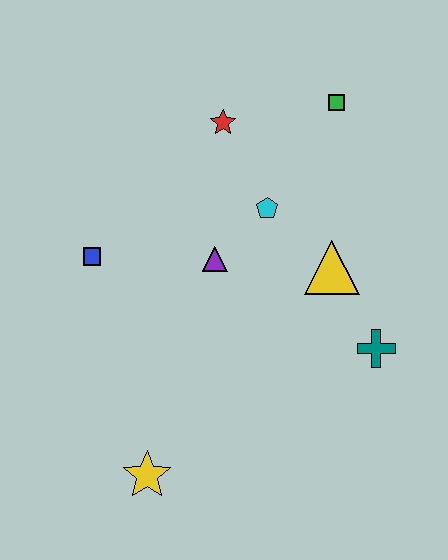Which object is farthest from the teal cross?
The blue square is farthest from the teal cross.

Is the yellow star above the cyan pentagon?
No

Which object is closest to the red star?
The cyan pentagon is closest to the red star.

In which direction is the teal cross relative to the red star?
The teal cross is below the red star.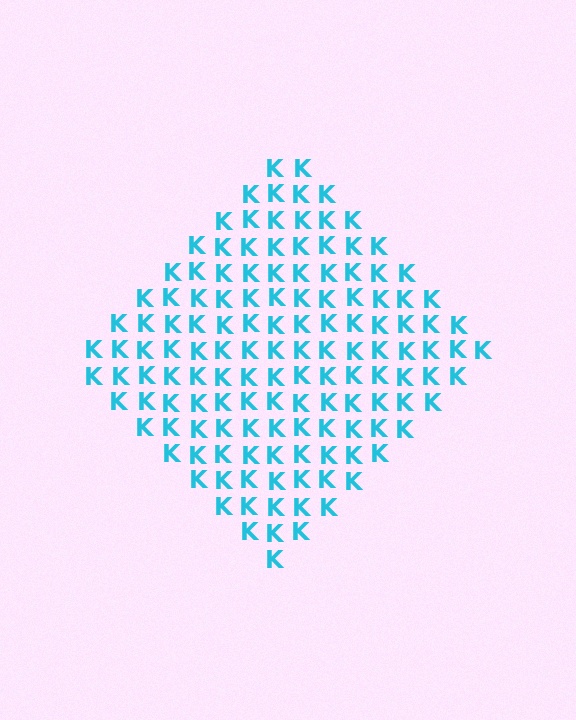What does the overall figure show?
The overall figure shows a diamond.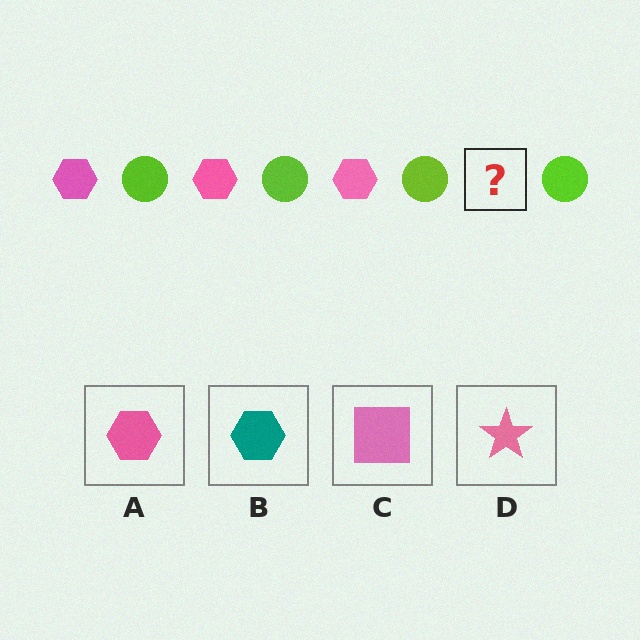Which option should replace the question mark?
Option A.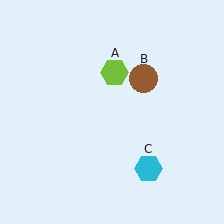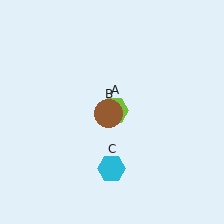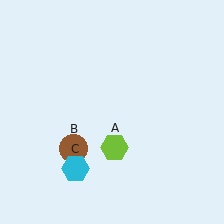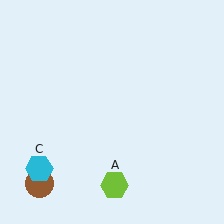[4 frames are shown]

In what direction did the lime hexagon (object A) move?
The lime hexagon (object A) moved down.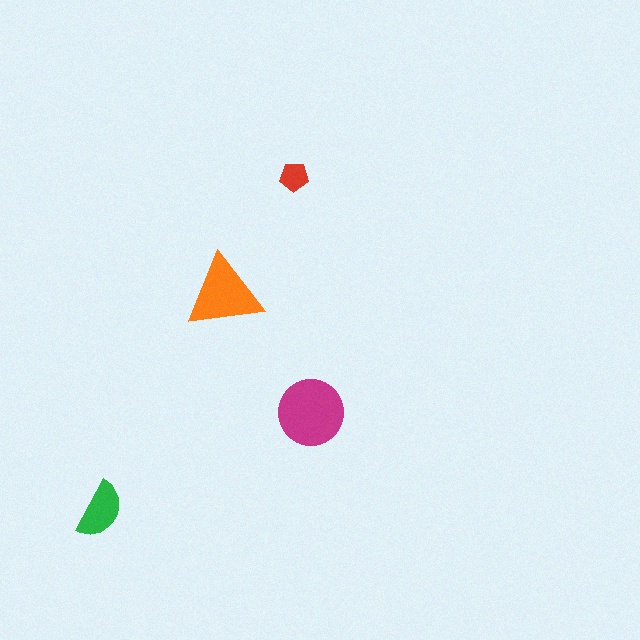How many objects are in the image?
There are 4 objects in the image.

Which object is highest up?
The red pentagon is topmost.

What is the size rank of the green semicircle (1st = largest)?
3rd.